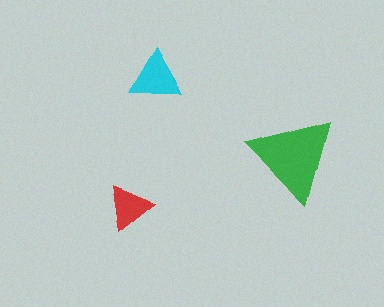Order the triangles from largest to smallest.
the green one, the cyan one, the red one.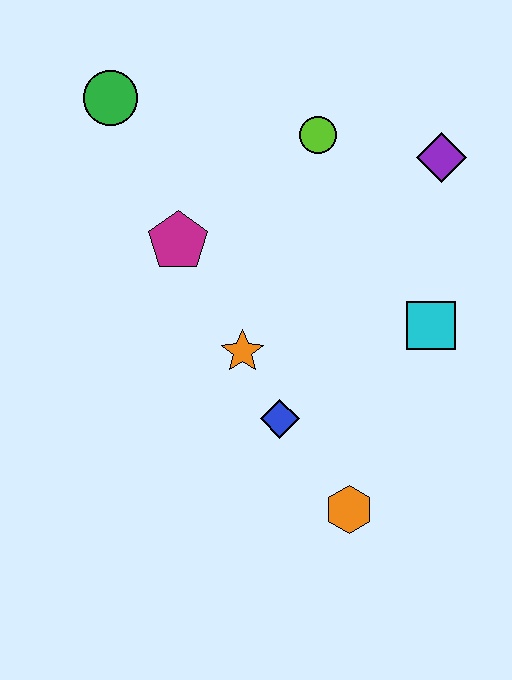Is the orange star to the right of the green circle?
Yes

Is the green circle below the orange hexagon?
No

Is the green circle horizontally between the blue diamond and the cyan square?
No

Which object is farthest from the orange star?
The green circle is farthest from the orange star.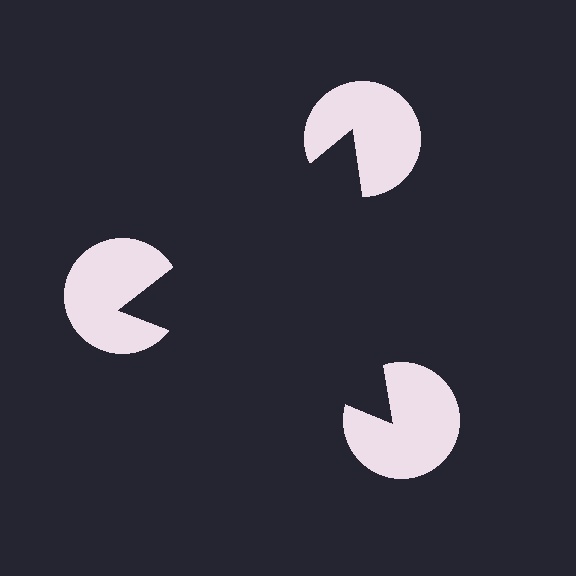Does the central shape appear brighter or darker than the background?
It typically appears slightly darker than the background, even though no actual brightness change is drawn.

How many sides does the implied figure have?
3 sides.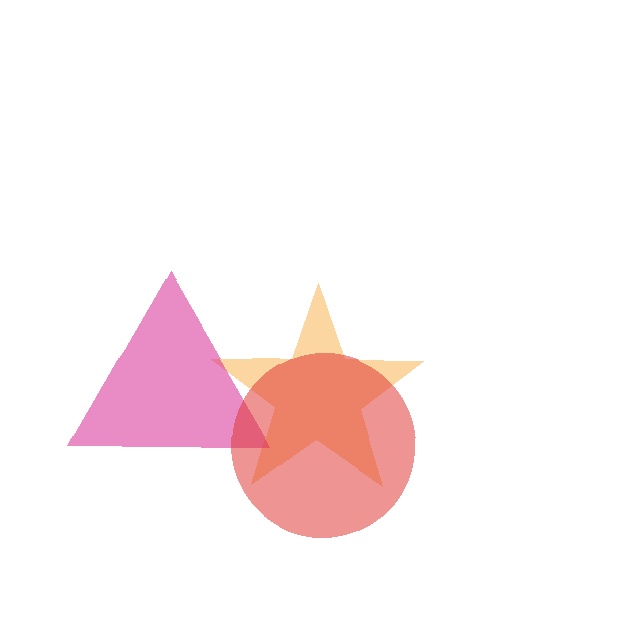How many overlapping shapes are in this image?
There are 3 overlapping shapes in the image.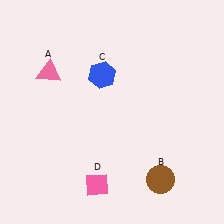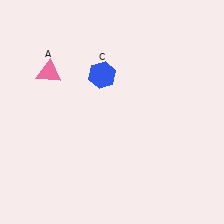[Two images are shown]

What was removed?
The pink diamond (D), the brown circle (B) were removed in Image 2.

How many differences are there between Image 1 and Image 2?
There are 2 differences between the two images.